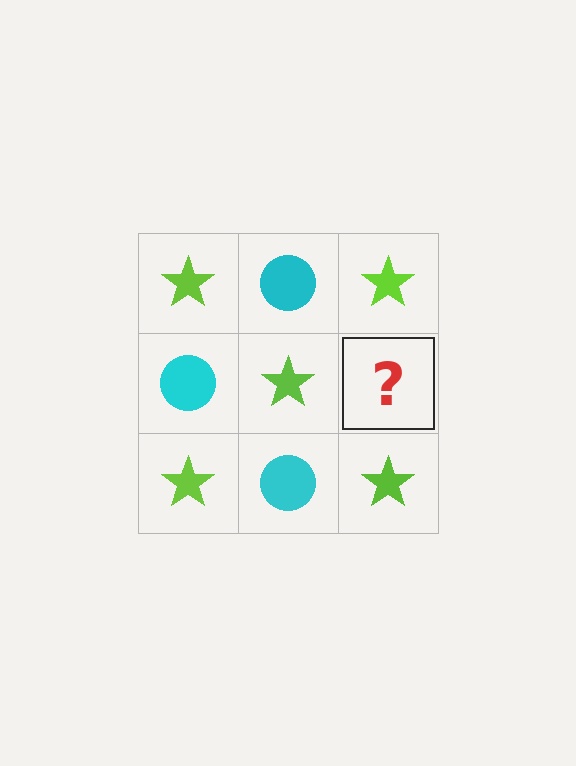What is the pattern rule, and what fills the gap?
The rule is that it alternates lime star and cyan circle in a checkerboard pattern. The gap should be filled with a cyan circle.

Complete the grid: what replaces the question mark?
The question mark should be replaced with a cyan circle.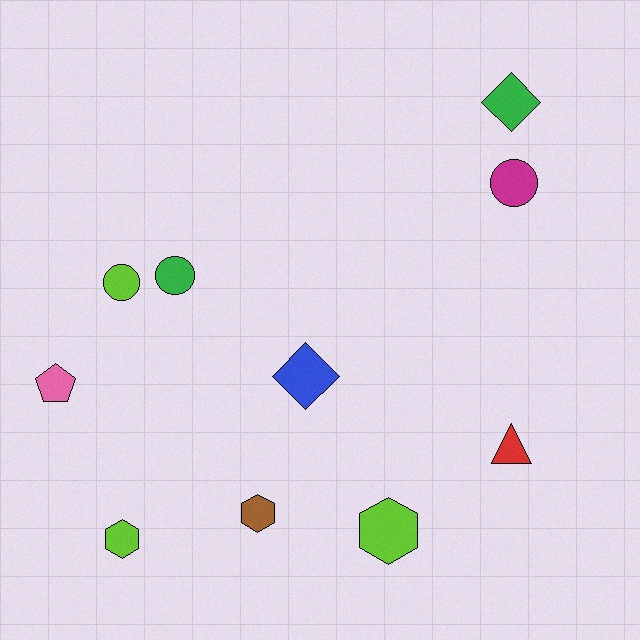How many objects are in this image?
There are 10 objects.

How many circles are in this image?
There are 3 circles.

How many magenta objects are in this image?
There is 1 magenta object.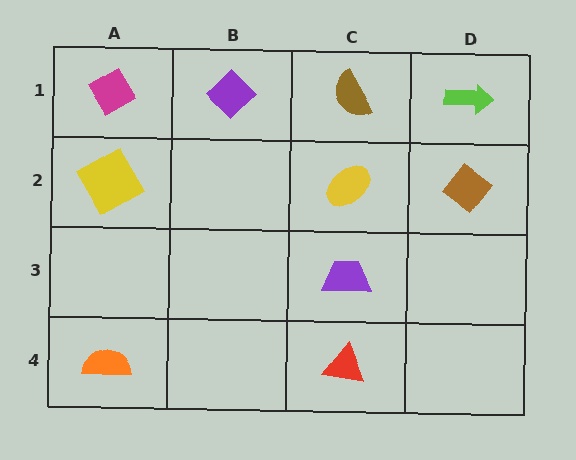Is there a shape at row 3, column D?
No, that cell is empty.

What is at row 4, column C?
A red triangle.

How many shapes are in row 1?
4 shapes.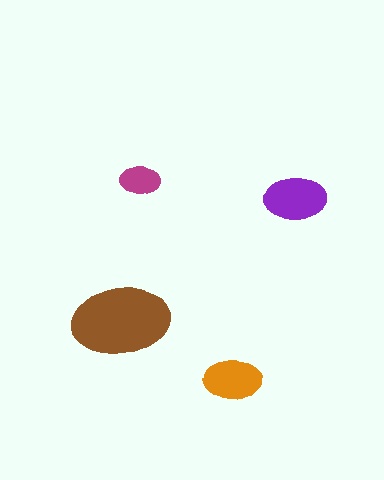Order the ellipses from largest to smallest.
the brown one, the purple one, the orange one, the magenta one.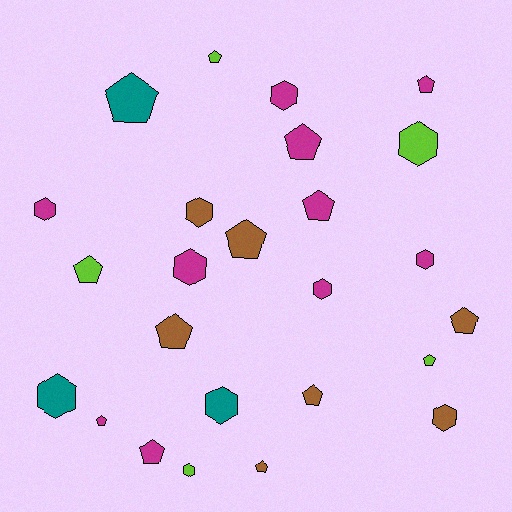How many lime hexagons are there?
There are 2 lime hexagons.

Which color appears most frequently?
Magenta, with 10 objects.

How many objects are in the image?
There are 25 objects.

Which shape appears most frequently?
Pentagon, with 14 objects.